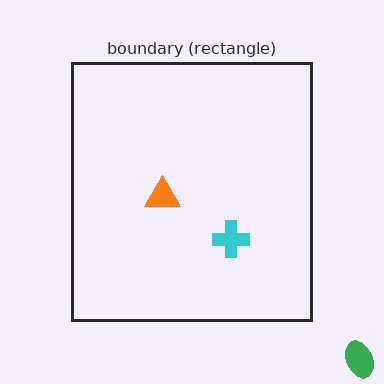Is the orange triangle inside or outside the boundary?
Inside.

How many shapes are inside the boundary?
2 inside, 1 outside.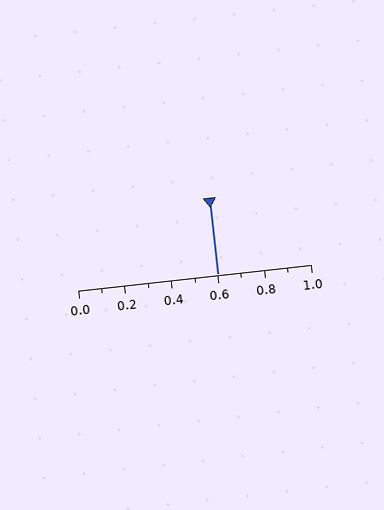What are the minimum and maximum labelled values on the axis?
The axis runs from 0.0 to 1.0.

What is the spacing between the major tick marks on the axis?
The major ticks are spaced 0.2 apart.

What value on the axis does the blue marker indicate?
The marker indicates approximately 0.6.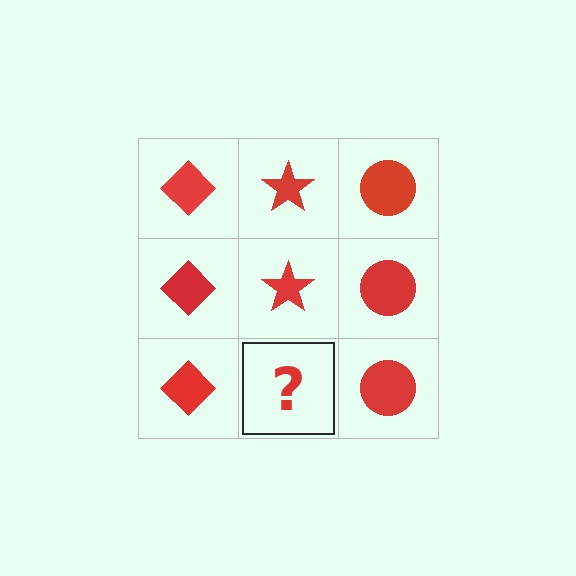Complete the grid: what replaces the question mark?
The question mark should be replaced with a red star.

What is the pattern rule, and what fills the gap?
The rule is that each column has a consistent shape. The gap should be filled with a red star.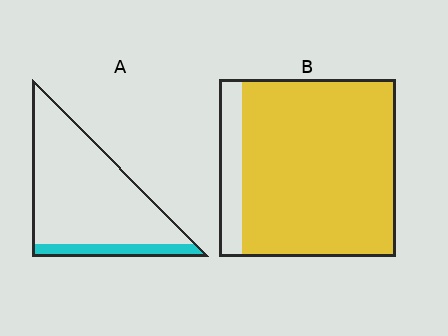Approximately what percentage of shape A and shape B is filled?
A is approximately 15% and B is approximately 85%.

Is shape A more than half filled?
No.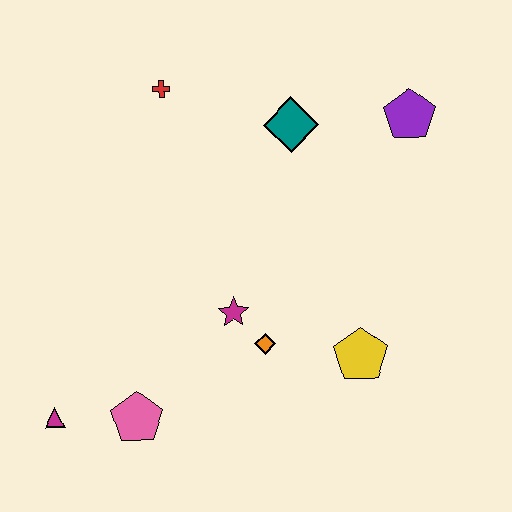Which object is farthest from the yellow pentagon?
The red cross is farthest from the yellow pentagon.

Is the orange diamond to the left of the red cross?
No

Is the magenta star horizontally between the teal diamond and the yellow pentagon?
No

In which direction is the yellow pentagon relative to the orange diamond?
The yellow pentagon is to the right of the orange diamond.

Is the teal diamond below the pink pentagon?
No